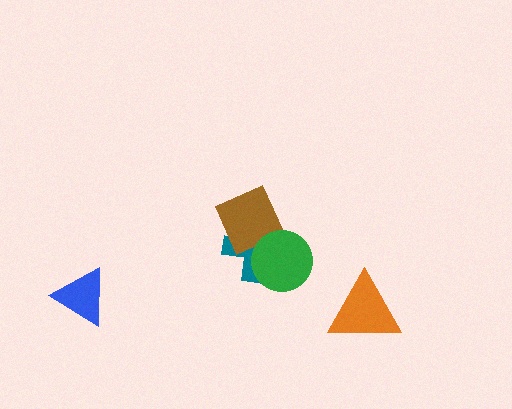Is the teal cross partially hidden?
Yes, it is partially covered by another shape.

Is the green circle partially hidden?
No, no other shape covers it.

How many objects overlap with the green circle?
2 objects overlap with the green circle.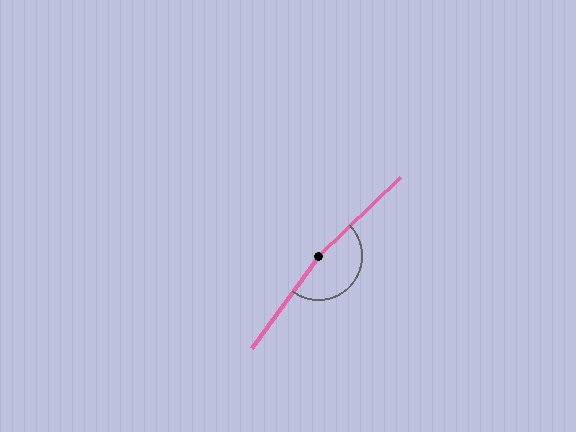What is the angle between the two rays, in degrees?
Approximately 170 degrees.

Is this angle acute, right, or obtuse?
It is obtuse.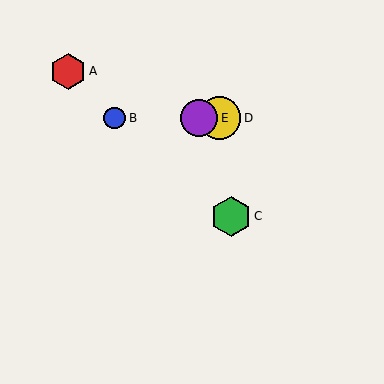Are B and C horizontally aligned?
No, B is at y≈118 and C is at y≈216.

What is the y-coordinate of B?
Object B is at y≈118.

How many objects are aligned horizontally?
3 objects (B, D, E) are aligned horizontally.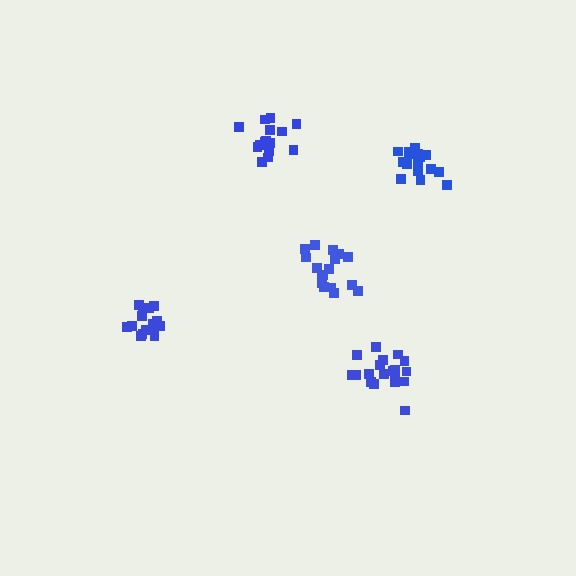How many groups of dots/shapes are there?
There are 5 groups.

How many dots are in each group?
Group 1: 17 dots, Group 2: 16 dots, Group 3: 16 dots, Group 4: 15 dots, Group 5: 19 dots (83 total).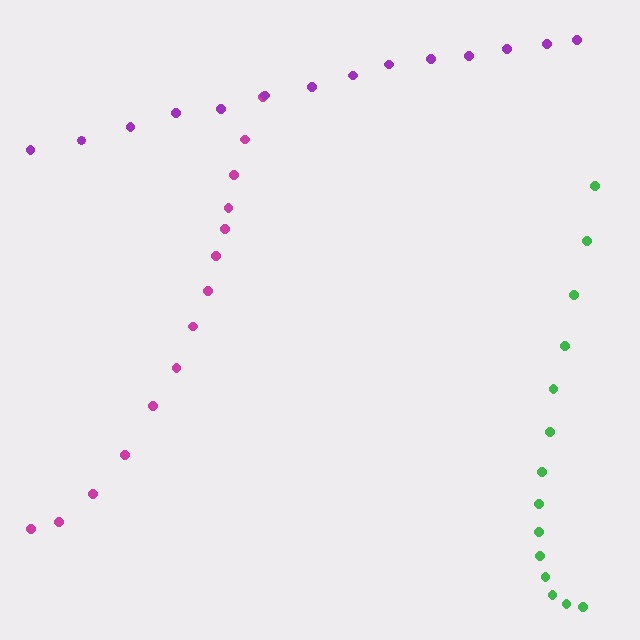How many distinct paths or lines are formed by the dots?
There are 3 distinct paths.